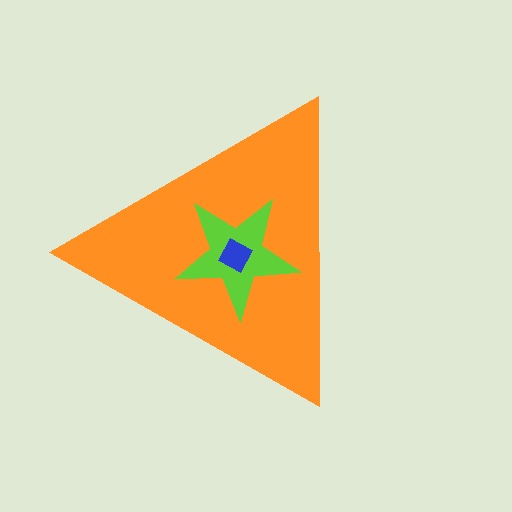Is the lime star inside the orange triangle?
Yes.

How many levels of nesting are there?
3.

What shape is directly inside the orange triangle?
The lime star.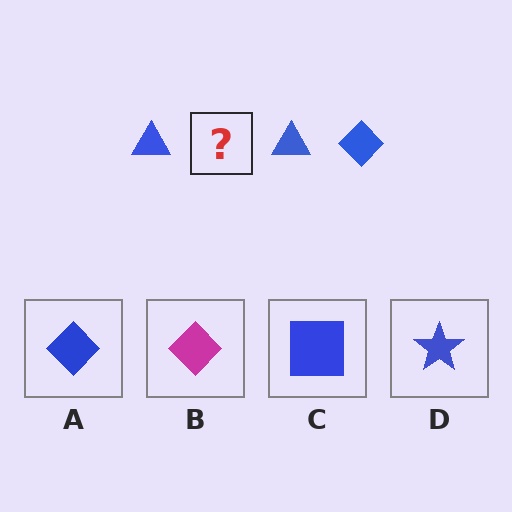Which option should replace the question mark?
Option A.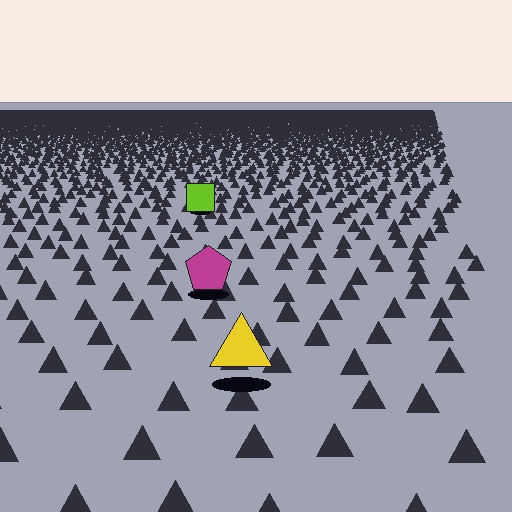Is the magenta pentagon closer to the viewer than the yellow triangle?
No. The yellow triangle is closer — you can tell from the texture gradient: the ground texture is coarser near it.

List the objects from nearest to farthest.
From nearest to farthest: the yellow triangle, the magenta pentagon, the lime square.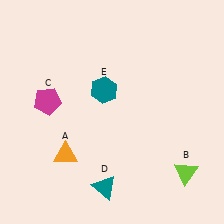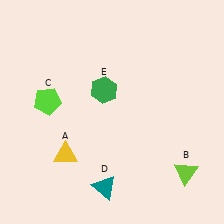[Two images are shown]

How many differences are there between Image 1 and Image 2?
There are 3 differences between the two images.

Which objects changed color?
A changed from orange to yellow. C changed from magenta to lime. E changed from teal to green.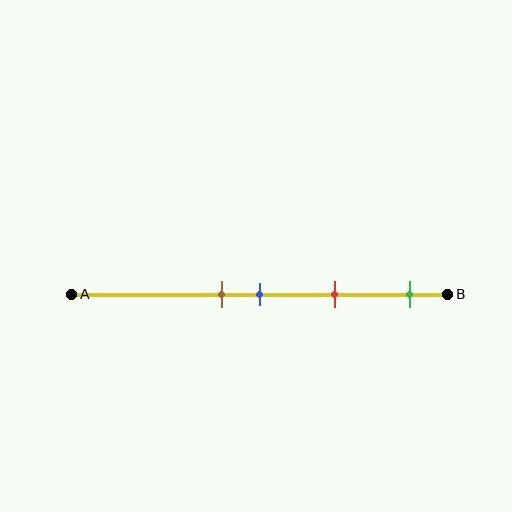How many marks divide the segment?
There are 4 marks dividing the segment.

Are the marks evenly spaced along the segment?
No, the marks are not evenly spaced.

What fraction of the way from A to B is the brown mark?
The brown mark is approximately 40% (0.4) of the way from A to B.